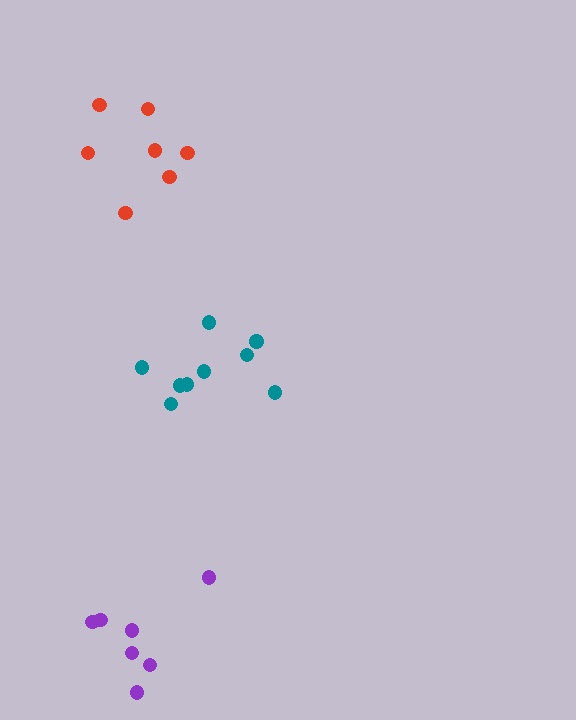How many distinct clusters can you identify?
There are 3 distinct clusters.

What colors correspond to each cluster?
The clusters are colored: purple, red, teal.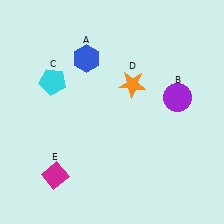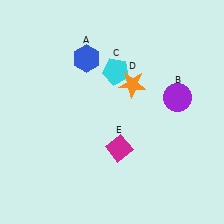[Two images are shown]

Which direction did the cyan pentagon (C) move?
The cyan pentagon (C) moved right.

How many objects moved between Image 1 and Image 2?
2 objects moved between the two images.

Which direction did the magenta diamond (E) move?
The magenta diamond (E) moved right.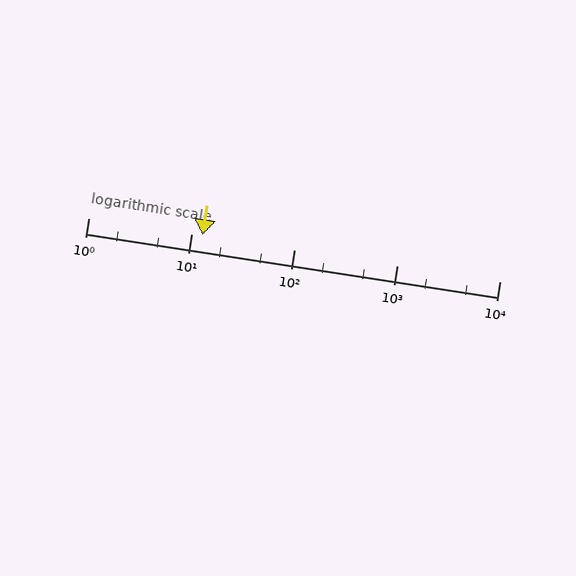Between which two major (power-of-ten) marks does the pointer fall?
The pointer is between 10 and 100.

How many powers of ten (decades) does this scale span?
The scale spans 4 decades, from 1 to 10000.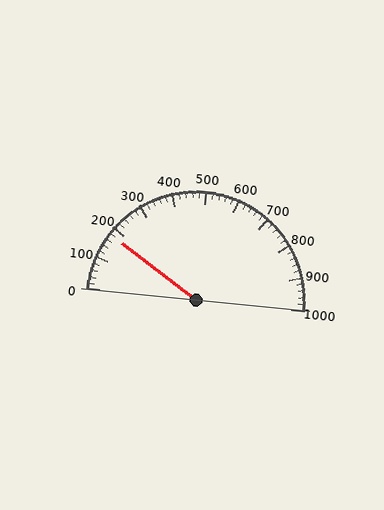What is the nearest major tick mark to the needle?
The nearest major tick mark is 200.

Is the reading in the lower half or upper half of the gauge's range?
The reading is in the lower half of the range (0 to 1000).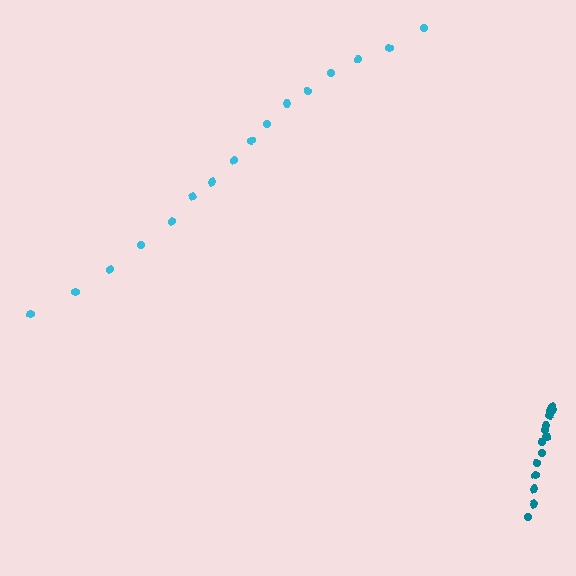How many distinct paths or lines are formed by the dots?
There are 2 distinct paths.